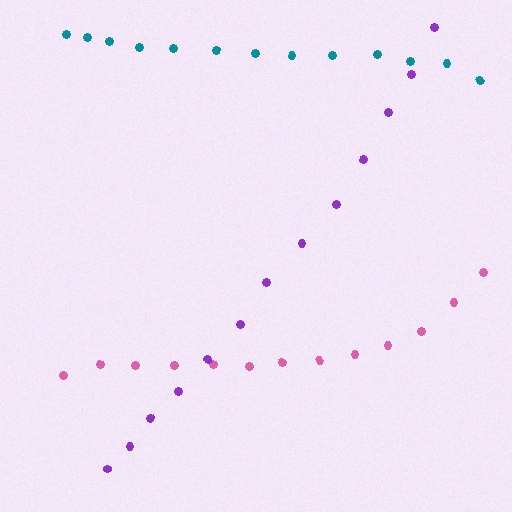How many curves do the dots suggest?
There are 3 distinct paths.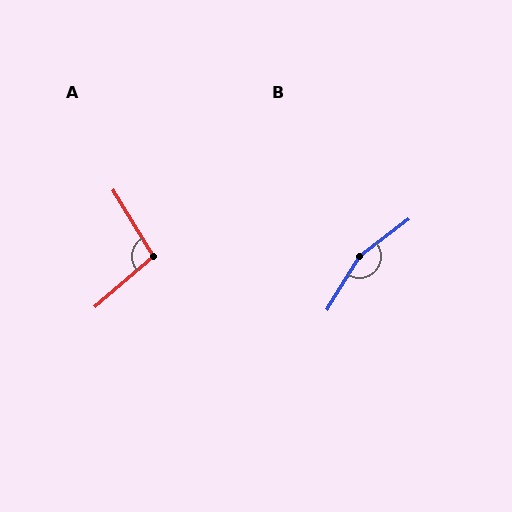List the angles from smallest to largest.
A (99°), B (158°).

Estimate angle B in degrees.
Approximately 158 degrees.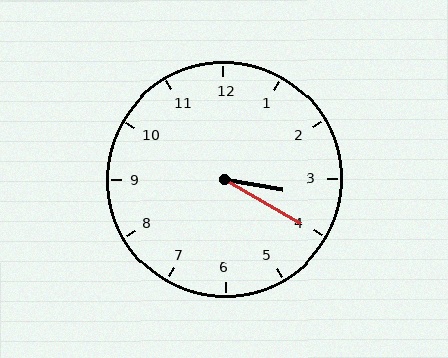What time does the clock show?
3:20.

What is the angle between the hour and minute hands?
Approximately 20 degrees.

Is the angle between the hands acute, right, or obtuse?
It is acute.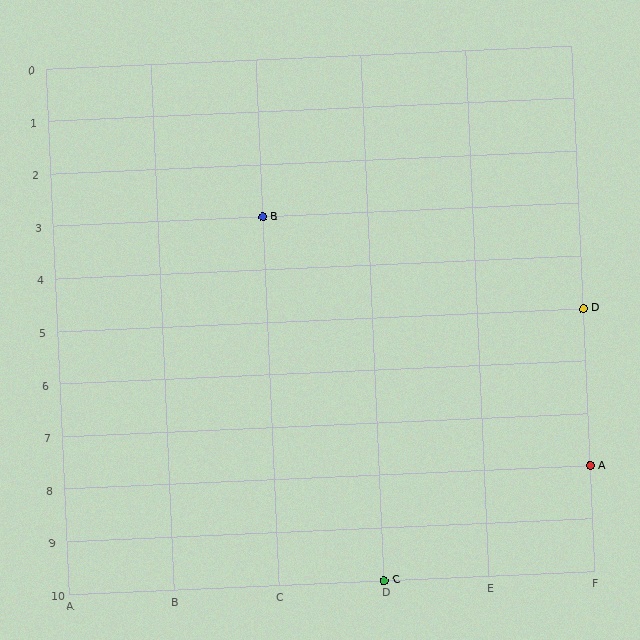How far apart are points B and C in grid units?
Points B and C are 1 column and 7 rows apart (about 7.1 grid units diagonally).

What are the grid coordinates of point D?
Point D is at grid coordinates (F, 5).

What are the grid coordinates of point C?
Point C is at grid coordinates (D, 10).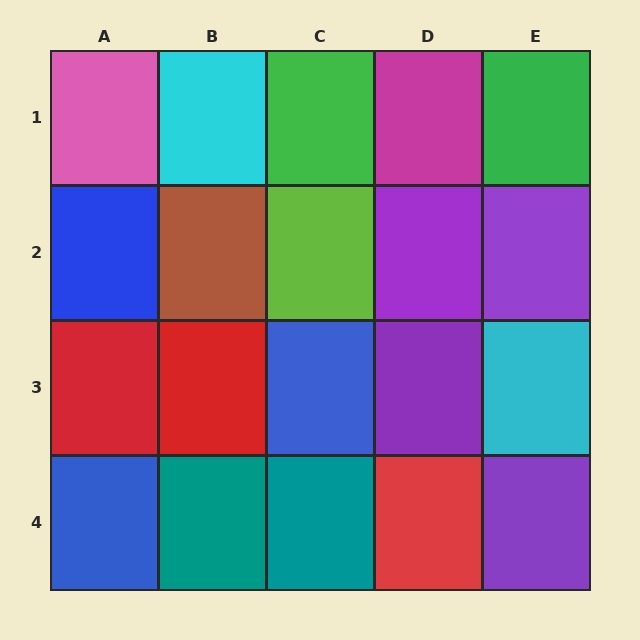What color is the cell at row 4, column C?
Teal.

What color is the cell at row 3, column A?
Red.